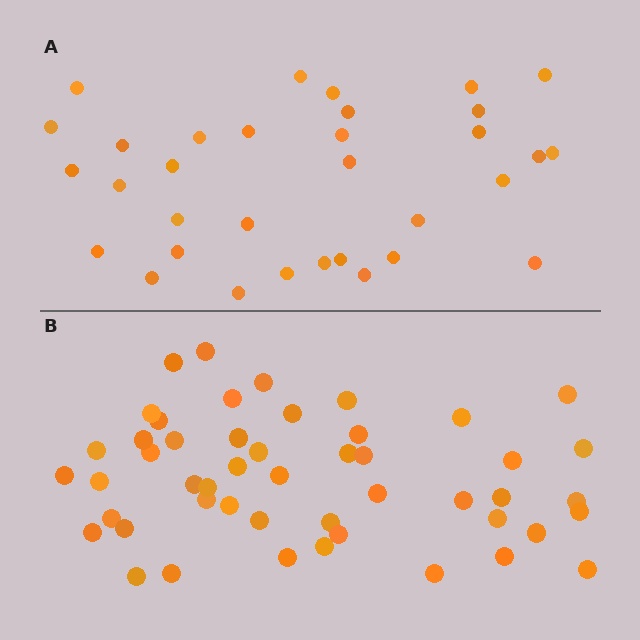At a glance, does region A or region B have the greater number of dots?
Region B (the bottom region) has more dots.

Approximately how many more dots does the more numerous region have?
Region B has approximately 15 more dots than region A.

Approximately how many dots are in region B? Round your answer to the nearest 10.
About 50 dots. (The exact count is 49, which rounds to 50.)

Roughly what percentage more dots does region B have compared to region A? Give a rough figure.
About 50% more.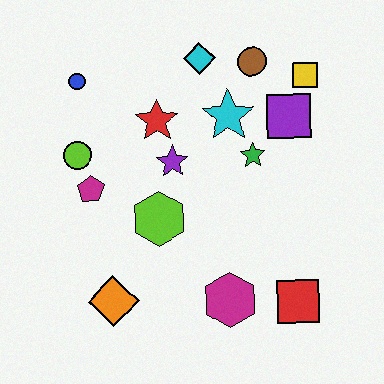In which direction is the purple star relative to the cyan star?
The purple star is to the left of the cyan star.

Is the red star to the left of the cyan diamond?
Yes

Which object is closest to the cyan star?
The green star is closest to the cyan star.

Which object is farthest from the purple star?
The red square is farthest from the purple star.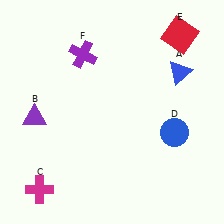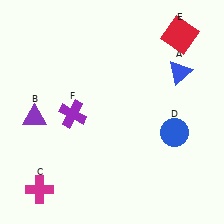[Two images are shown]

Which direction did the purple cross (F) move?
The purple cross (F) moved down.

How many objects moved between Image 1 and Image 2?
1 object moved between the two images.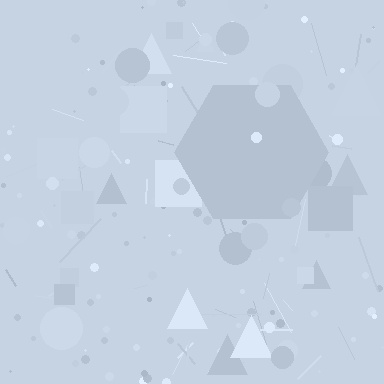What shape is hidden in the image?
A hexagon is hidden in the image.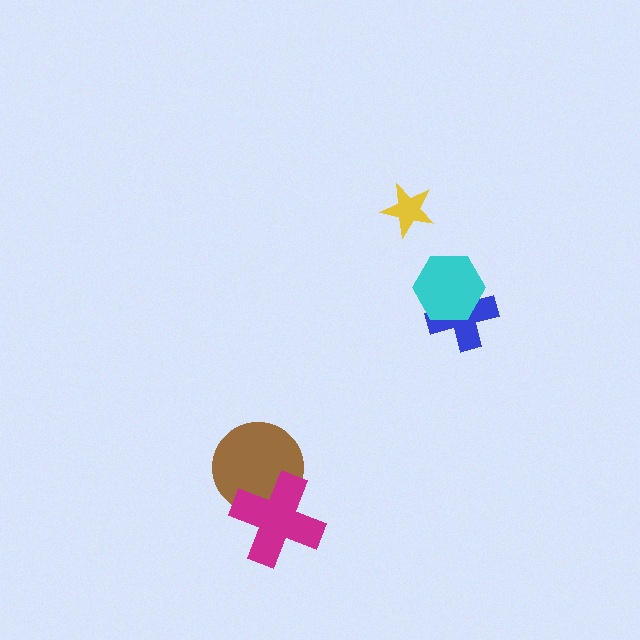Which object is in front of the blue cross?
The cyan hexagon is in front of the blue cross.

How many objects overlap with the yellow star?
0 objects overlap with the yellow star.